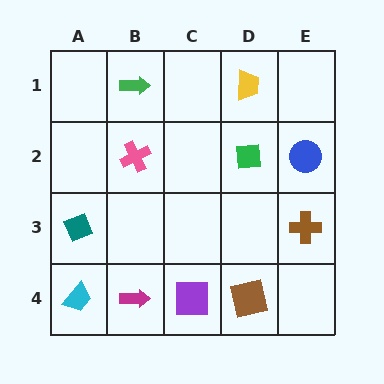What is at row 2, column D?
A green square.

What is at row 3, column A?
A teal diamond.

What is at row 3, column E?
A brown cross.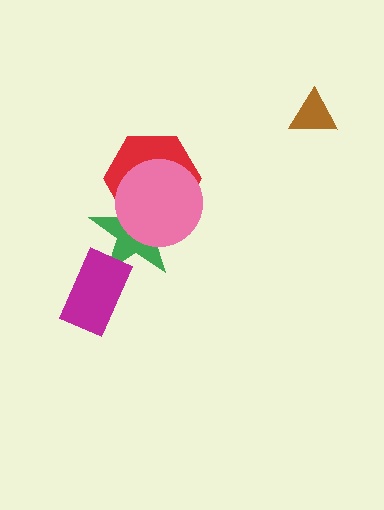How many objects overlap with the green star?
3 objects overlap with the green star.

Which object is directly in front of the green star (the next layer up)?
The magenta rectangle is directly in front of the green star.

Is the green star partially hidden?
Yes, it is partially covered by another shape.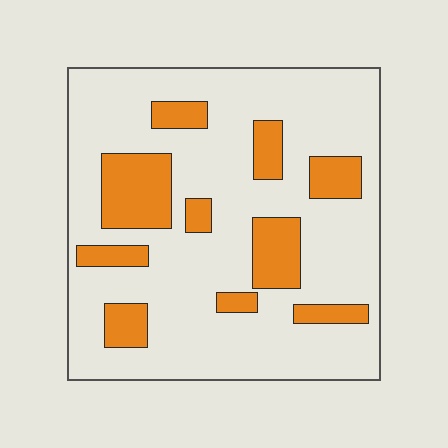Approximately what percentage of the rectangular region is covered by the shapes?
Approximately 20%.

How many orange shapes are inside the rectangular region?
10.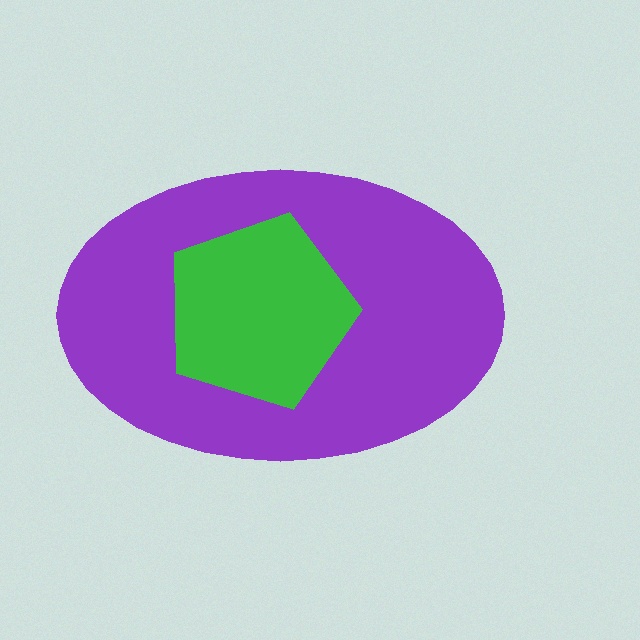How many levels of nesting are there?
2.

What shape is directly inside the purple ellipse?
The green pentagon.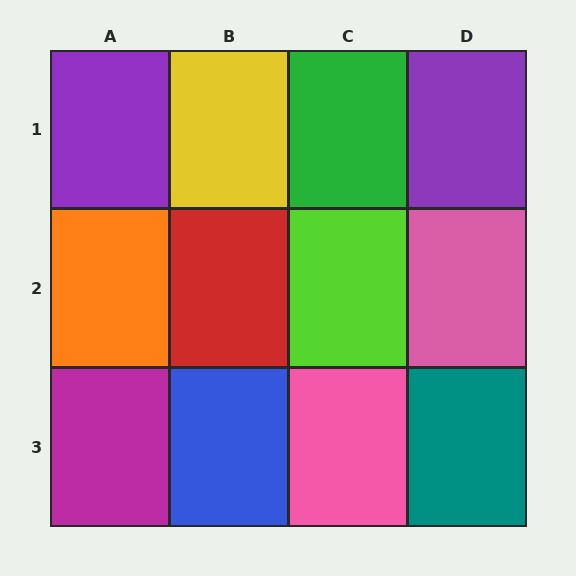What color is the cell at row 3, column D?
Teal.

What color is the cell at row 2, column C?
Lime.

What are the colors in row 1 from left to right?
Purple, yellow, green, purple.